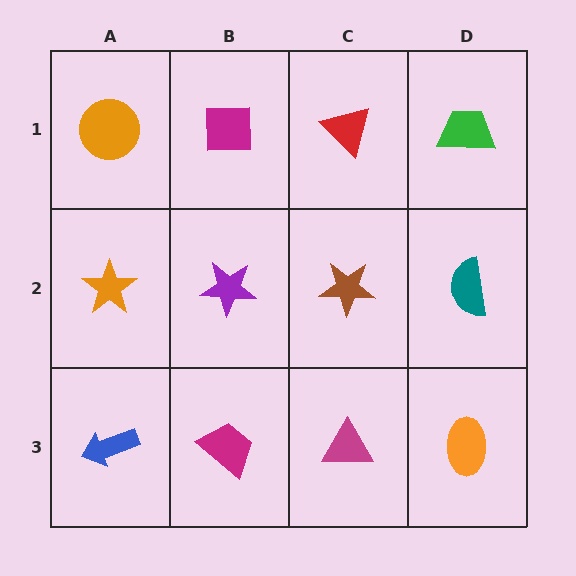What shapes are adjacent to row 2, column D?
A green trapezoid (row 1, column D), an orange ellipse (row 3, column D), a brown star (row 2, column C).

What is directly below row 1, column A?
An orange star.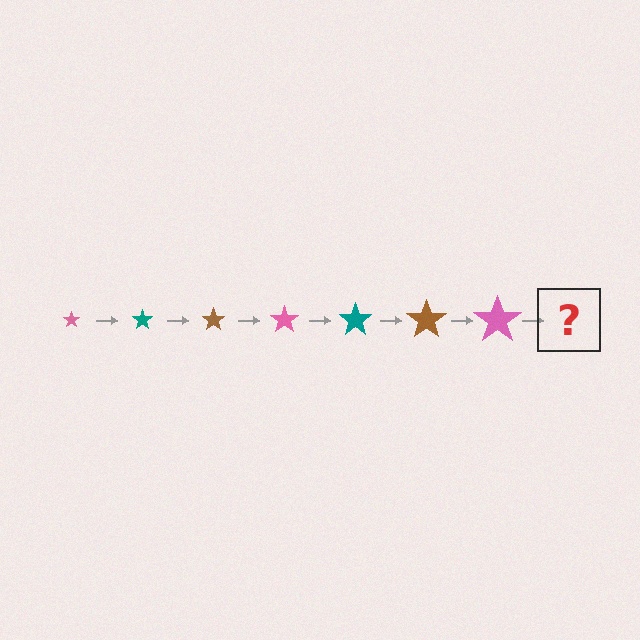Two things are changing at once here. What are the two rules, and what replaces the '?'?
The two rules are that the star grows larger each step and the color cycles through pink, teal, and brown. The '?' should be a teal star, larger than the previous one.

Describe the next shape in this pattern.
It should be a teal star, larger than the previous one.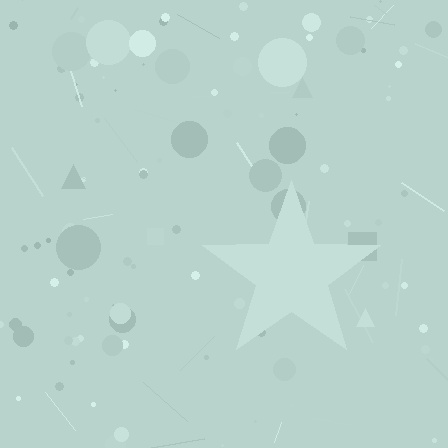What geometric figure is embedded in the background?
A star is embedded in the background.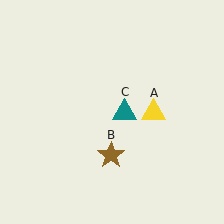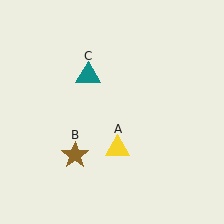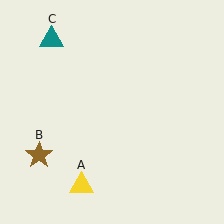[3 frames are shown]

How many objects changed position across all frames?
3 objects changed position: yellow triangle (object A), brown star (object B), teal triangle (object C).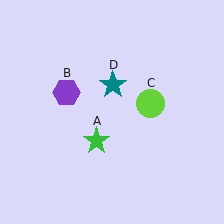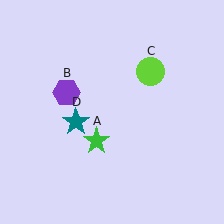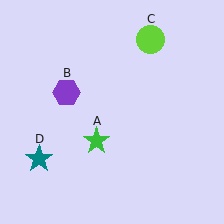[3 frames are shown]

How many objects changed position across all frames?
2 objects changed position: lime circle (object C), teal star (object D).